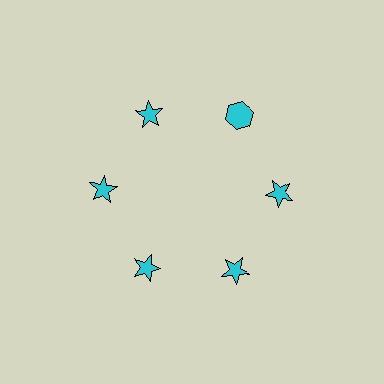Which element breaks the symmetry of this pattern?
The cyan hexagon at roughly the 1 o'clock position breaks the symmetry. All other shapes are cyan stars.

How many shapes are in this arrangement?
There are 6 shapes arranged in a ring pattern.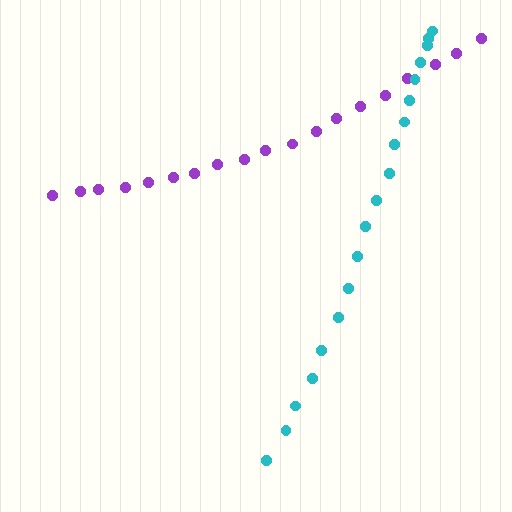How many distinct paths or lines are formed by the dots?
There are 2 distinct paths.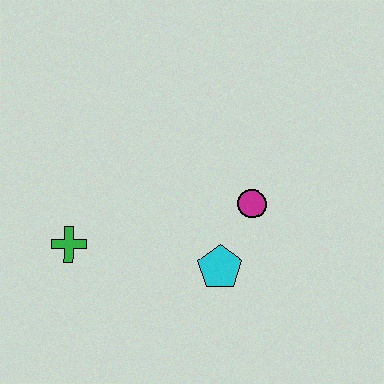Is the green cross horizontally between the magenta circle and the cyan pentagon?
No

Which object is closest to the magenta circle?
The cyan pentagon is closest to the magenta circle.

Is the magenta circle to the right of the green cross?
Yes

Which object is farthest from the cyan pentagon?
The green cross is farthest from the cyan pentagon.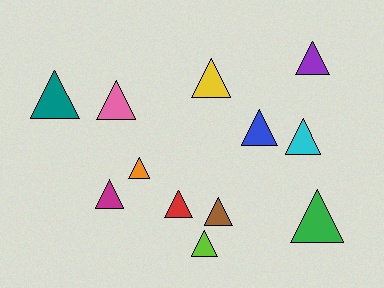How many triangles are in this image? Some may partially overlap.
There are 12 triangles.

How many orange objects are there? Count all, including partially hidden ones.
There is 1 orange object.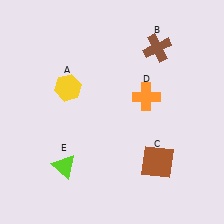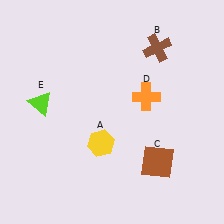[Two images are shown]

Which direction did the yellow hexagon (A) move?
The yellow hexagon (A) moved down.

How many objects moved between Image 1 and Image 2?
2 objects moved between the two images.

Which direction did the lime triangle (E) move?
The lime triangle (E) moved up.